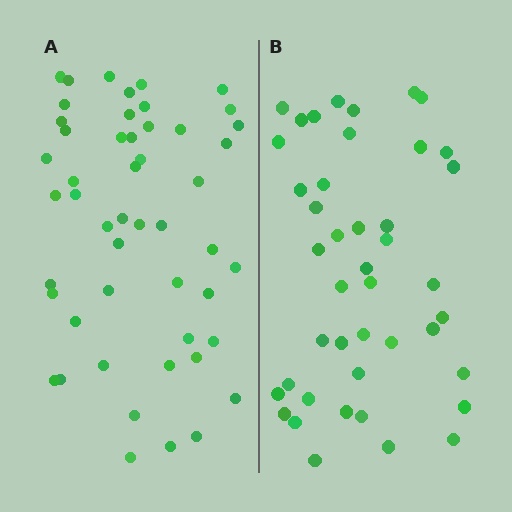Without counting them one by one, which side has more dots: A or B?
Region A (the left region) has more dots.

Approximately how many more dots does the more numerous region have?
Region A has roughly 8 or so more dots than region B.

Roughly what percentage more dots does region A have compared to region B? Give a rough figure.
About 15% more.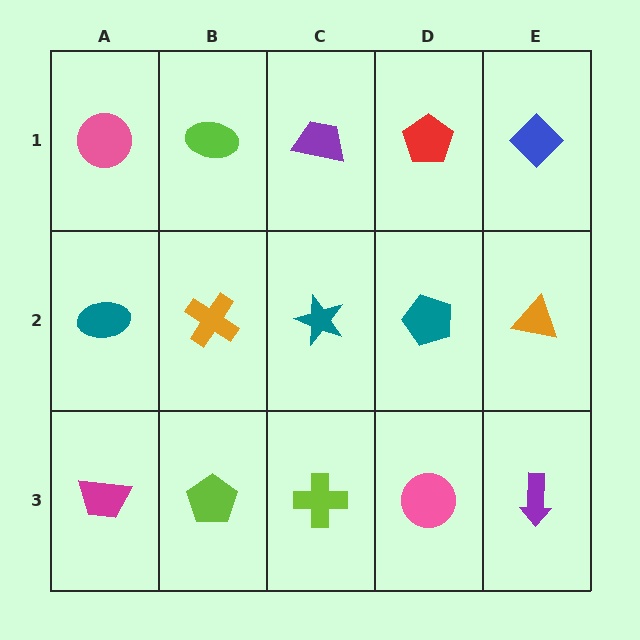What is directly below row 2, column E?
A purple arrow.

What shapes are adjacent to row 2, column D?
A red pentagon (row 1, column D), a pink circle (row 3, column D), a teal star (row 2, column C), an orange triangle (row 2, column E).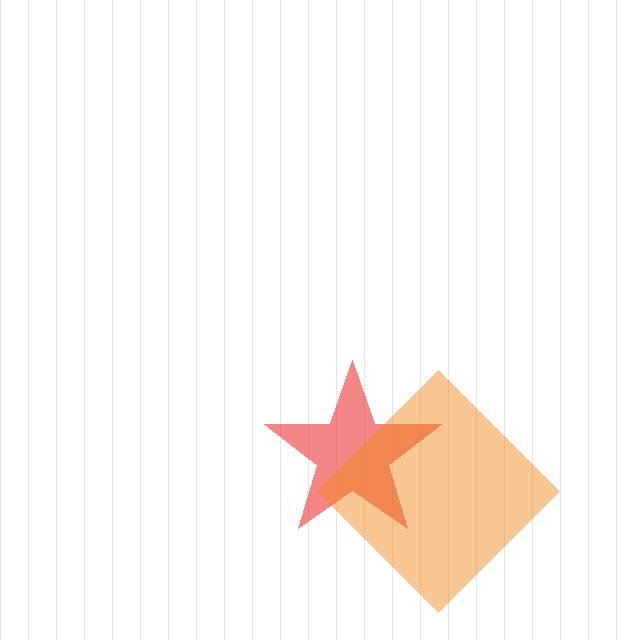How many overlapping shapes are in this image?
There are 2 overlapping shapes in the image.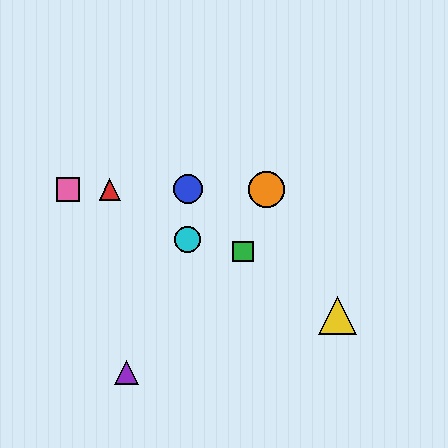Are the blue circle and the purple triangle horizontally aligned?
No, the blue circle is at y≈189 and the purple triangle is at y≈372.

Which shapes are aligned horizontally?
The red triangle, the blue circle, the orange circle, the pink square are aligned horizontally.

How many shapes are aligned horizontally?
4 shapes (the red triangle, the blue circle, the orange circle, the pink square) are aligned horizontally.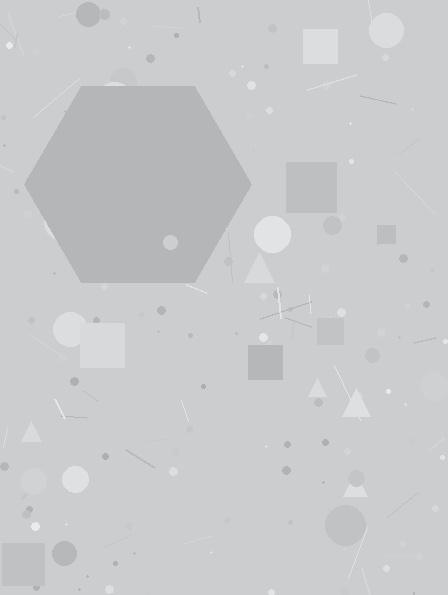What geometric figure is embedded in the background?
A hexagon is embedded in the background.